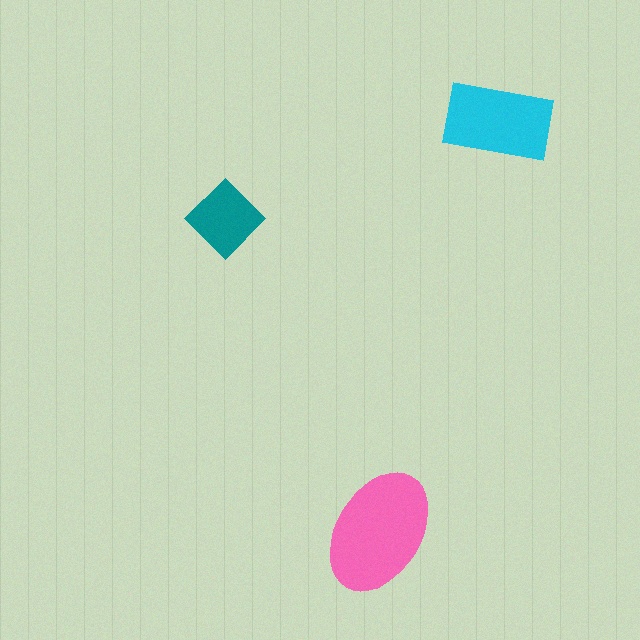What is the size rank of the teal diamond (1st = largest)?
3rd.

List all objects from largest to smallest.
The pink ellipse, the cyan rectangle, the teal diamond.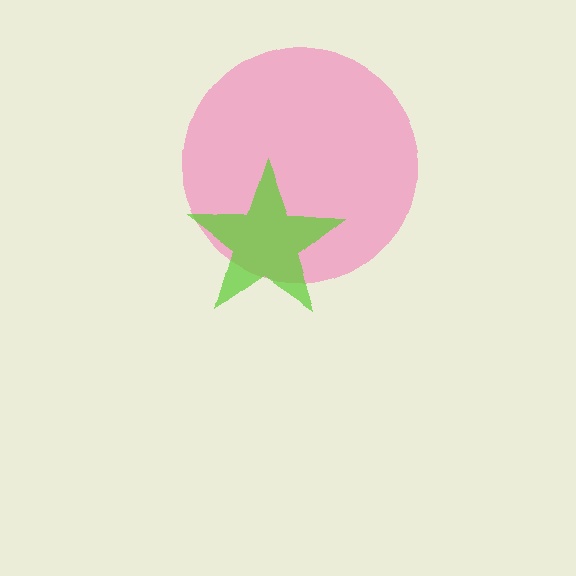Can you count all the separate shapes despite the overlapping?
Yes, there are 2 separate shapes.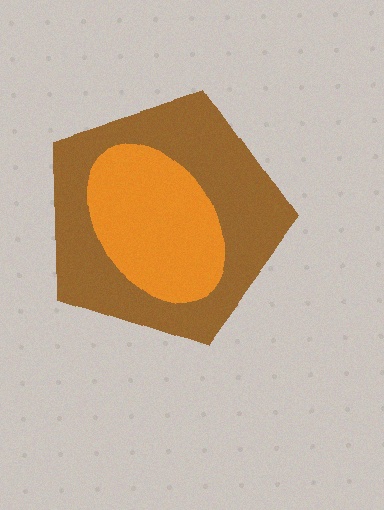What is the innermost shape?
The orange ellipse.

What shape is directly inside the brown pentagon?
The orange ellipse.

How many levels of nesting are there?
2.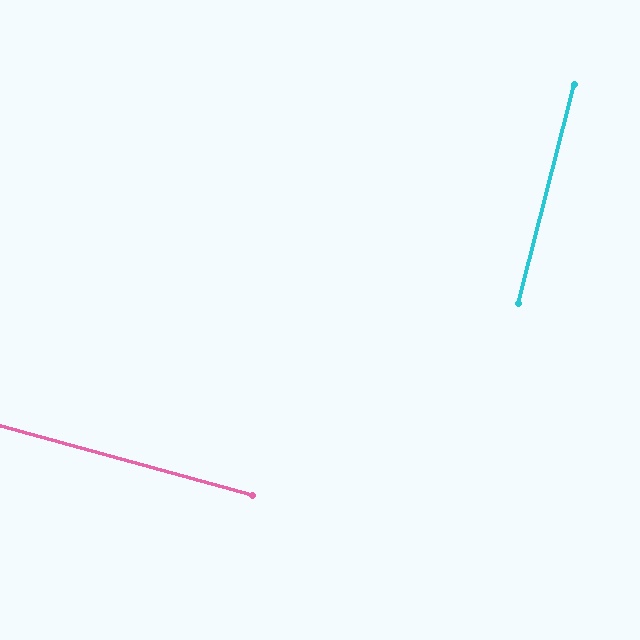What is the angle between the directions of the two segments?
Approximately 89 degrees.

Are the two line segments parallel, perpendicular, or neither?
Perpendicular — they meet at approximately 89°.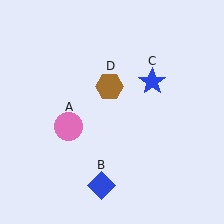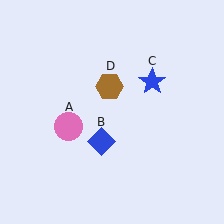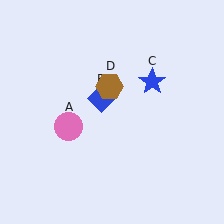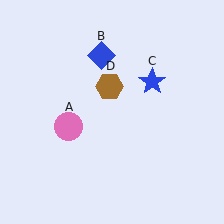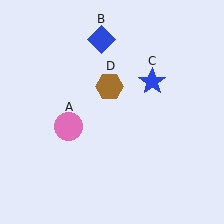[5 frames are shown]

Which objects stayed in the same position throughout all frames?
Pink circle (object A) and blue star (object C) and brown hexagon (object D) remained stationary.